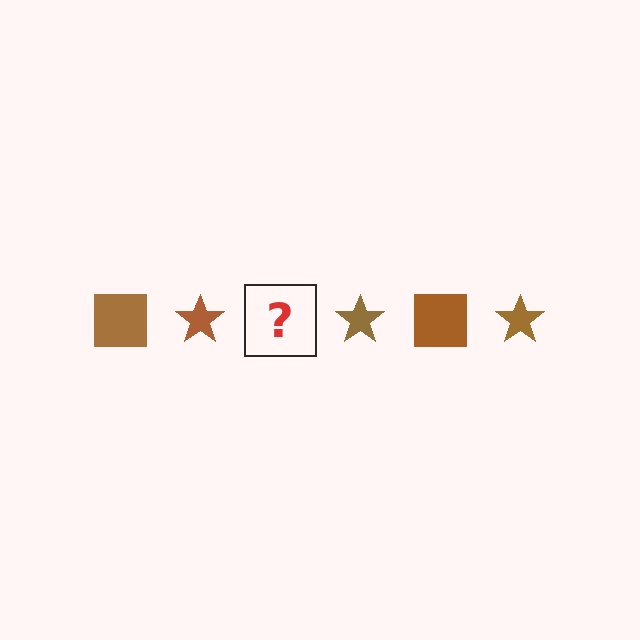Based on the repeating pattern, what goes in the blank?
The blank should be a brown square.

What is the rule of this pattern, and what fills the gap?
The rule is that the pattern cycles through square, star shapes in brown. The gap should be filled with a brown square.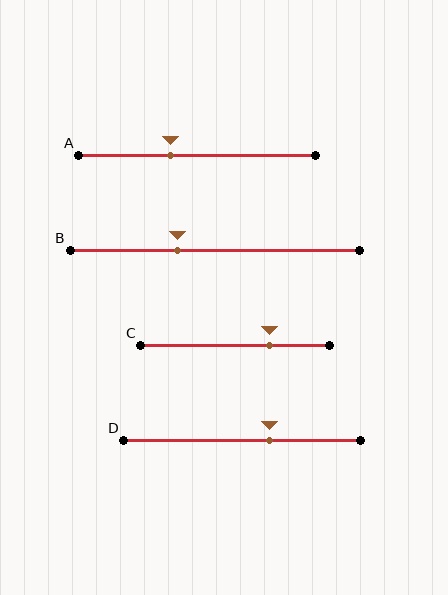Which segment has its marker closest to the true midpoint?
Segment A has its marker closest to the true midpoint.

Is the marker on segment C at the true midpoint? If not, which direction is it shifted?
No, the marker on segment C is shifted to the right by about 18% of the segment length.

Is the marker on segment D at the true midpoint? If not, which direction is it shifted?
No, the marker on segment D is shifted to the right by about 12% of the segment length.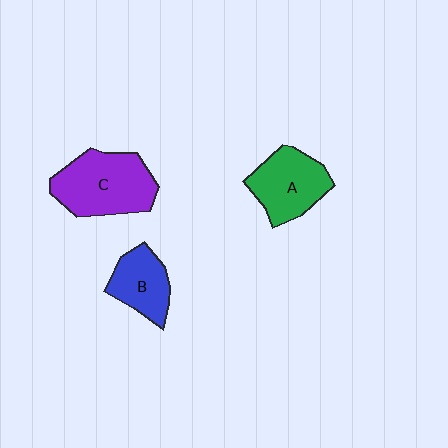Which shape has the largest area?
Shape C (purple).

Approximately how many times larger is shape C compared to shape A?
Approximately 1.3 times.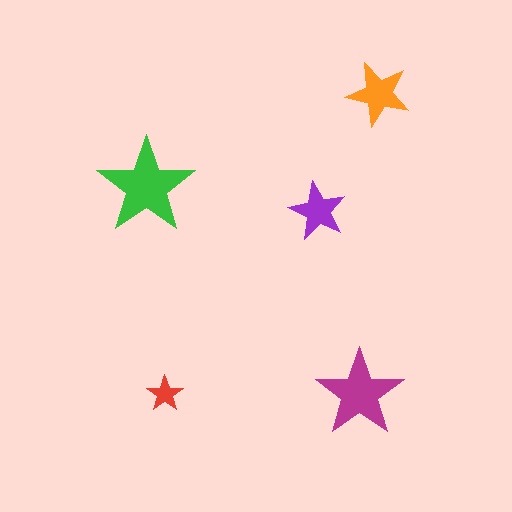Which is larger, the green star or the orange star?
The green one.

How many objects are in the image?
There are 5 objects in the image.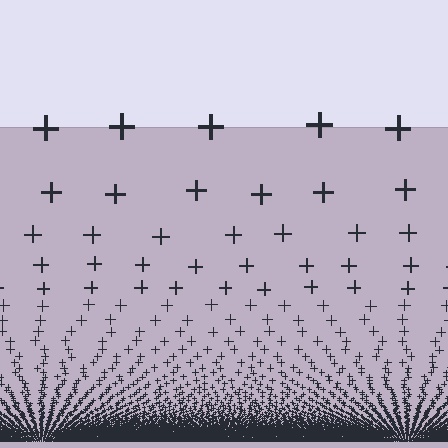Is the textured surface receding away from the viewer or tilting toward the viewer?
The surface appears to tilt toward the viewer. Texture elements get larger and sparser toward the top.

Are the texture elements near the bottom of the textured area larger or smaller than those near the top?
Smaller. The gradient is inverted — elements near the bottom are smaller and denser.